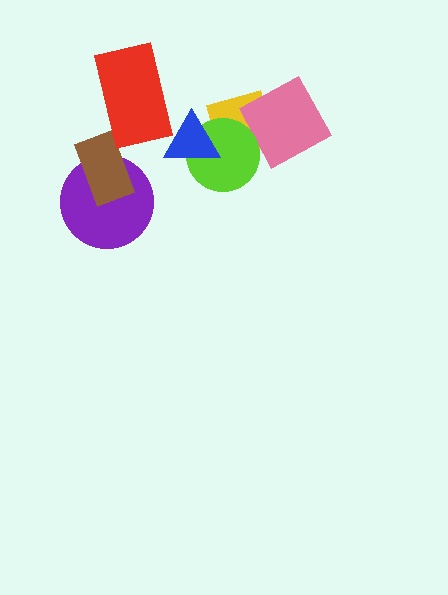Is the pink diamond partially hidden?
Yes, it is partially covered by another shape.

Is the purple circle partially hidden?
Yes, it is partially covered by another shape.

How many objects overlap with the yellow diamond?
3 objects overlap with the yellow diamond.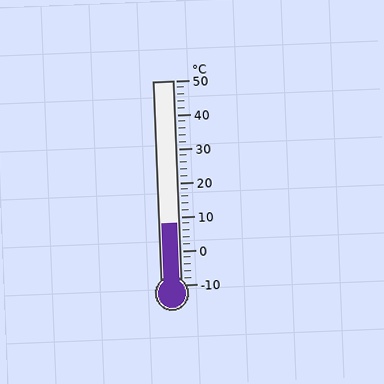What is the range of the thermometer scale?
The thermometer scale ranges from -10°C to 50°C.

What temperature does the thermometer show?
The thermometer shows approximately 8°C.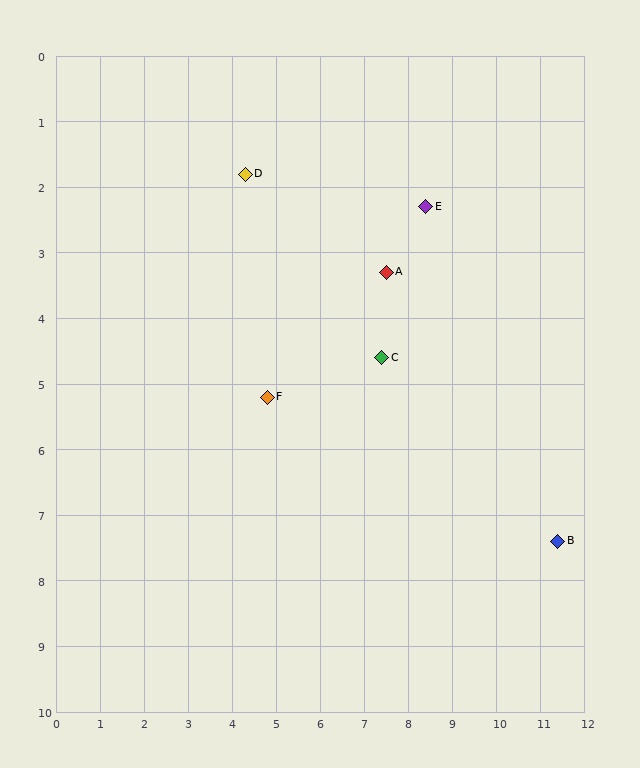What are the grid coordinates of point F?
Point F is at approximately (4.8, 5.2).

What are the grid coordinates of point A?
Point A is at approximately (7.5, 3.3).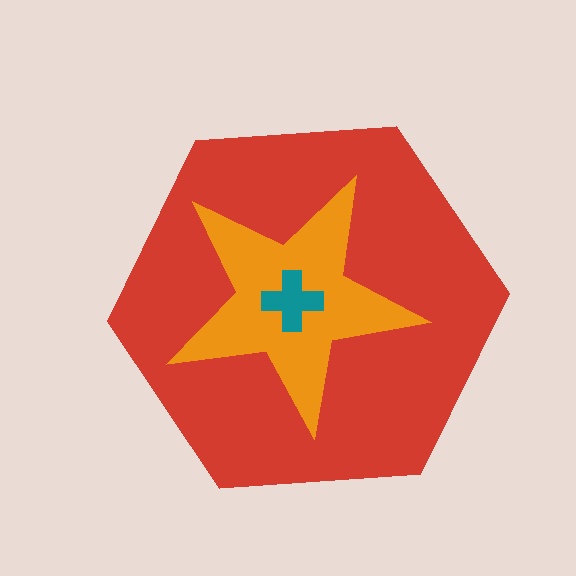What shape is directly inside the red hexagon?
The orange star.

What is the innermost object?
The teal cross.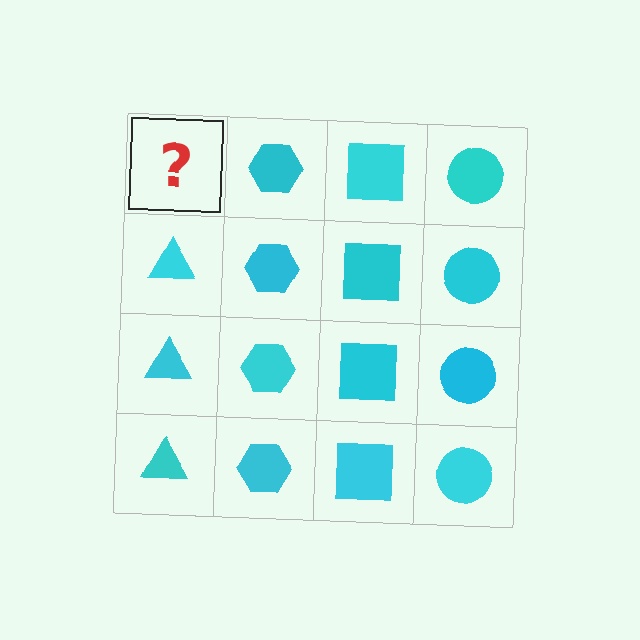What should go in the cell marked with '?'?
The missing cell should contain a cyan triangle.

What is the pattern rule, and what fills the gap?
The rule is that each column has a consistent shape. The gap should be filled with a cyan triangle.